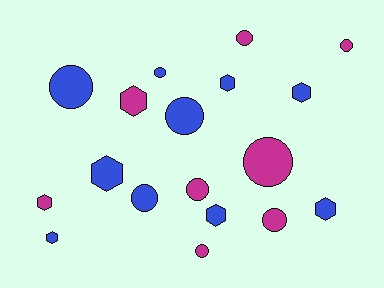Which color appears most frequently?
Blue, with 10 objects.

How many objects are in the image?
There are 18 objects.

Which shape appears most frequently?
Circle, with 10 objects.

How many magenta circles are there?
There are 6 magenta circles.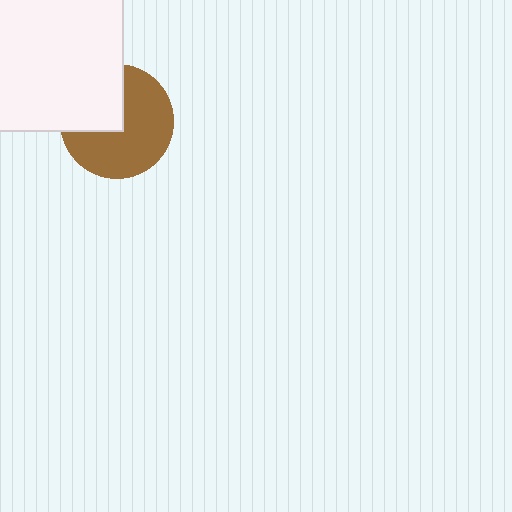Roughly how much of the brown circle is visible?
Most of it is visible (roughly 65%).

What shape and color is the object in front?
The object in front is a white square.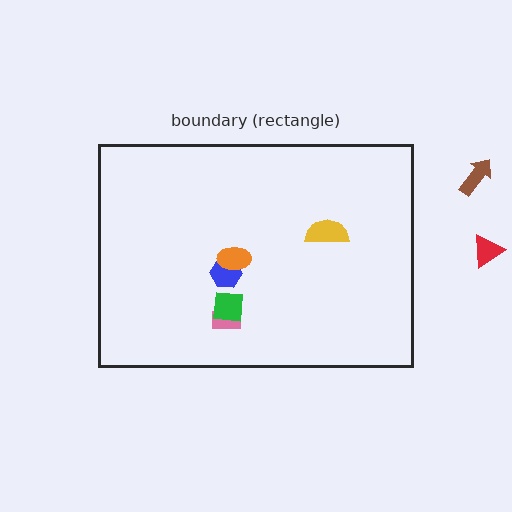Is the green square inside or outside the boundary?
Inside.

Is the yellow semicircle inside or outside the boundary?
Inside.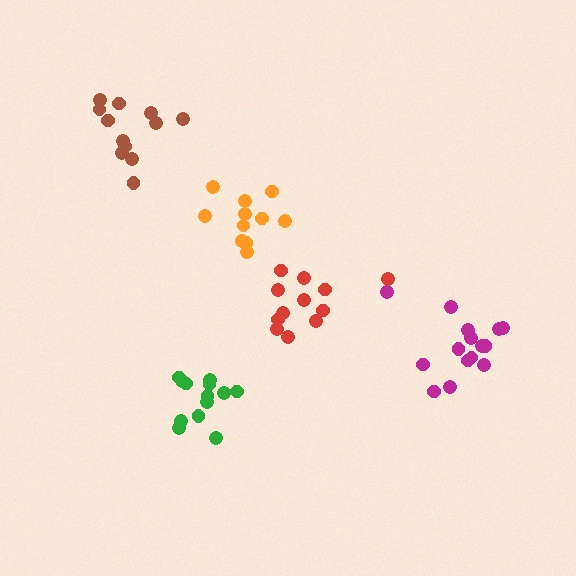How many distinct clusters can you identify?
There are 5 distinct clusters.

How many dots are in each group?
Group 1: 15 dots, Group 2: 13 dots, Group 3: 12 dots, Group 4: 12 dots, Group 5: 11 dots (63 total).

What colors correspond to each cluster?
The clusters are colored: magenta, green, brown, red, orange.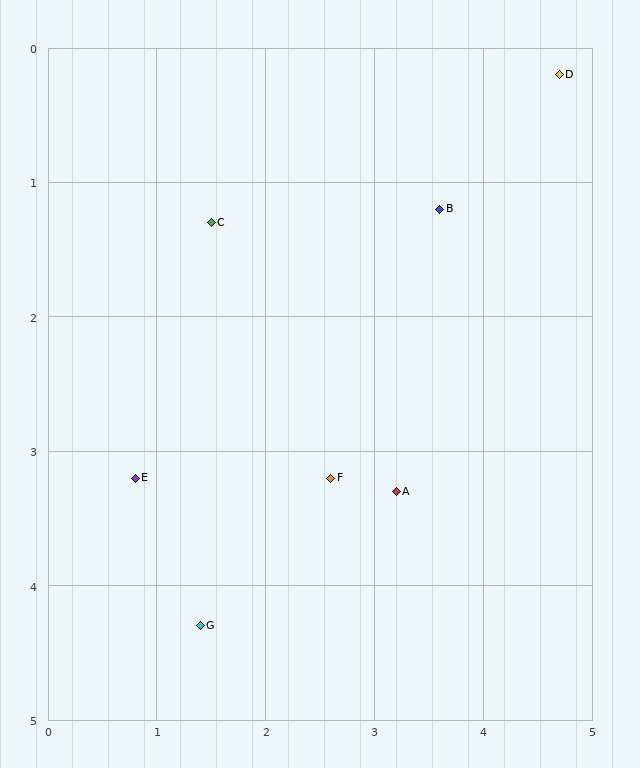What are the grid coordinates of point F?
Point F is at approximately (2.6, 3.2).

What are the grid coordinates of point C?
Point C is at approximately (1.5, 1.3).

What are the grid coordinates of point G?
Point G is at approximately (1.4, 4.3).